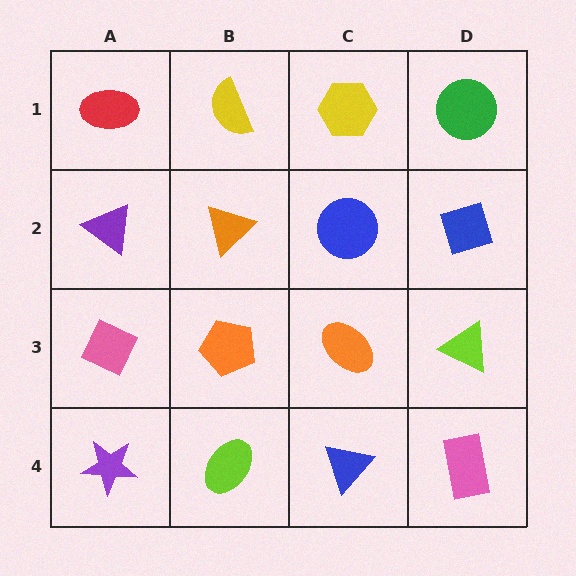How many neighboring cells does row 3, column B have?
4.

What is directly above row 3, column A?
A purple triangle.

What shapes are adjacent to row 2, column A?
A red ellipse (row 1, column A), a pink diamond (row 3, column A), an orange triangle (row 2, column B).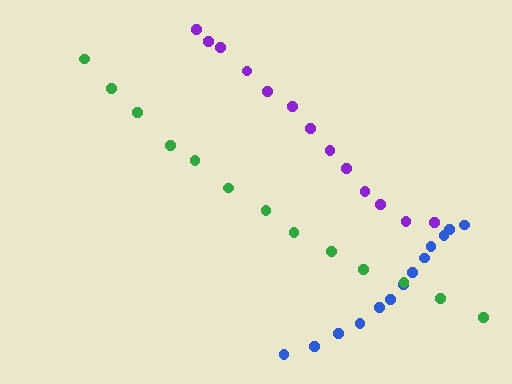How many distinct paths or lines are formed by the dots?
There are 3 distinct paths.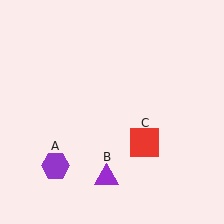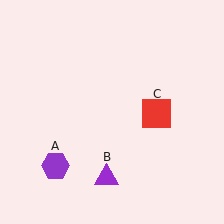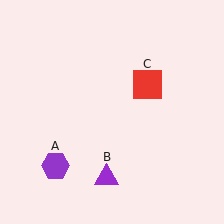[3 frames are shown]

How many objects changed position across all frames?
1 object changed position: red square (object C).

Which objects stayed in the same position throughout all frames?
Purple hexagon (object A) and purple triangle (object B) remained stationary.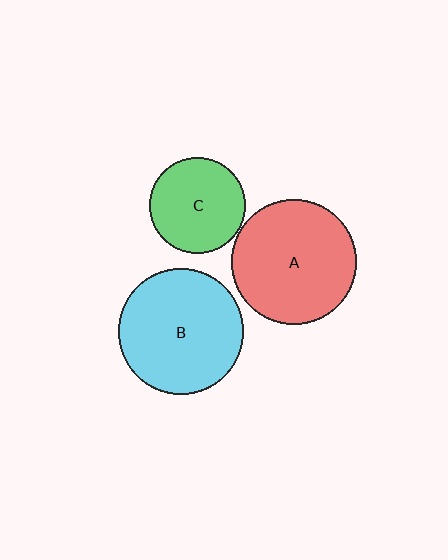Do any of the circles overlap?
No, none of the circles overlap.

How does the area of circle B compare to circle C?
Approximately 1.7 times.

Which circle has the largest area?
Circle B (cyan).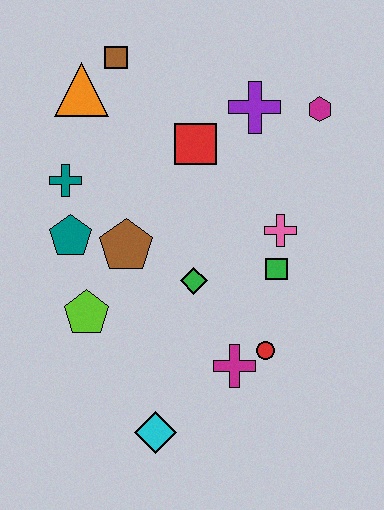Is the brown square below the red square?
No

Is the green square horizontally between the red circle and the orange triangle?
No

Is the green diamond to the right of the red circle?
No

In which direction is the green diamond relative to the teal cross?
The green diamond is to the right of the teal cross.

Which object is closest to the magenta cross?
The red circle is closest to the magenta cross.